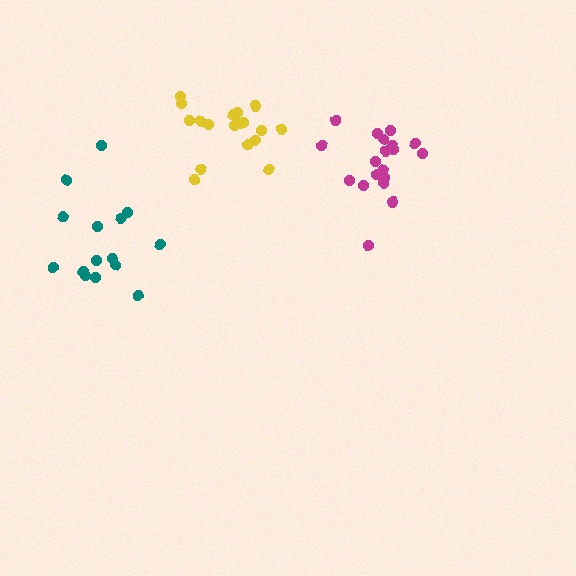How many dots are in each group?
Group 1: 15 dots, Group 2: 19 dots, Group 3: 19 dots (53 total).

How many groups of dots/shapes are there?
There are 3 groups.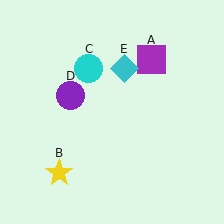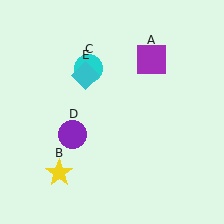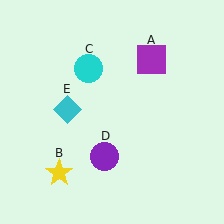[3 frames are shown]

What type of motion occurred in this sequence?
The purple circle (object D), cyan diamond (object E) rotated counterclockwise around the center of the scene.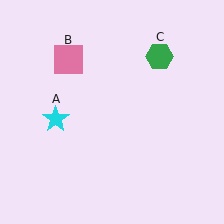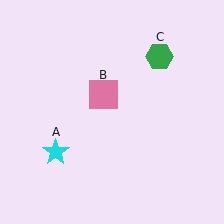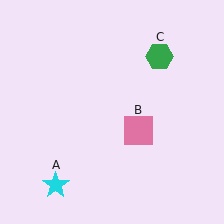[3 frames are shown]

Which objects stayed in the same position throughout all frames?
Green hexagon (object C) remained stationary.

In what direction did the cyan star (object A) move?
The cyan star (object A) moved down.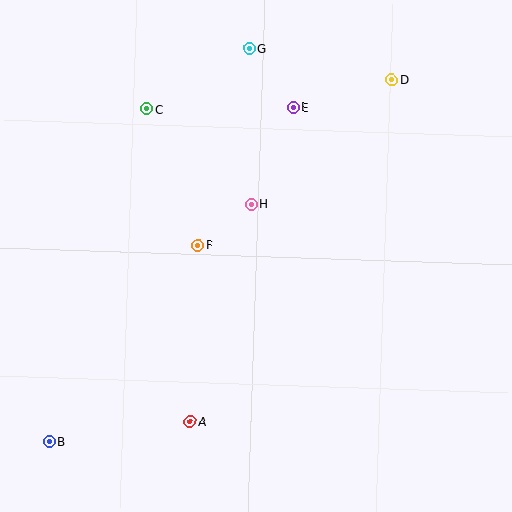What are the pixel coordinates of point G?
Point G is at (249, 48).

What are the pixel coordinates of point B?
Point B is at (49, 441).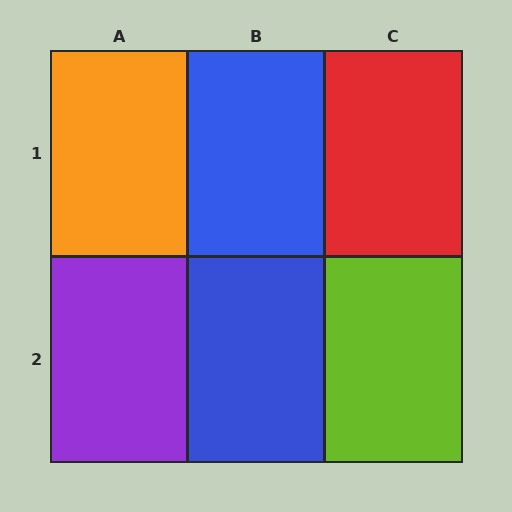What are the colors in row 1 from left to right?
Orange, blue, red.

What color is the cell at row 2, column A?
Purple.